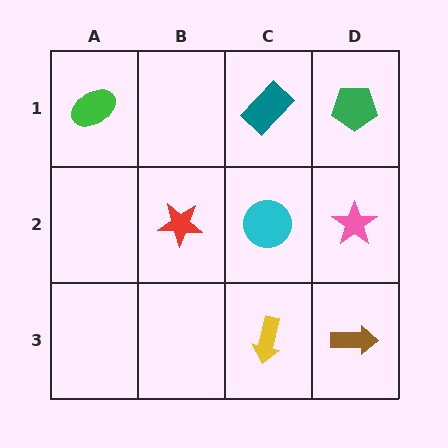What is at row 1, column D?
A green pentagon.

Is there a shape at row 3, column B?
No, that cell is empty.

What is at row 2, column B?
A red star.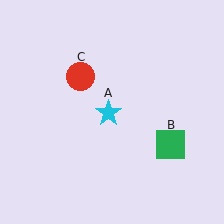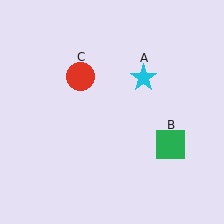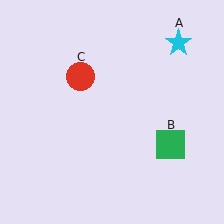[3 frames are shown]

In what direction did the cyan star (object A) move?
The cyan star (object A) moved up and to the right.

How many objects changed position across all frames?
1 object changed position: cyan star (object A).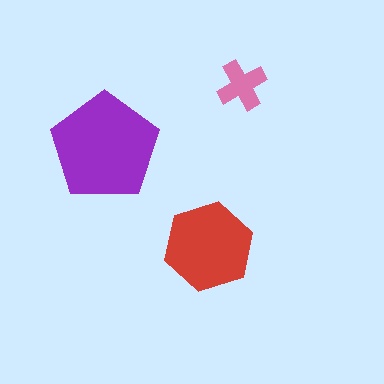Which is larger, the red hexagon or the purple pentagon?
The purple pentagon.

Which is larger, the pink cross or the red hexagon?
The red hexagon.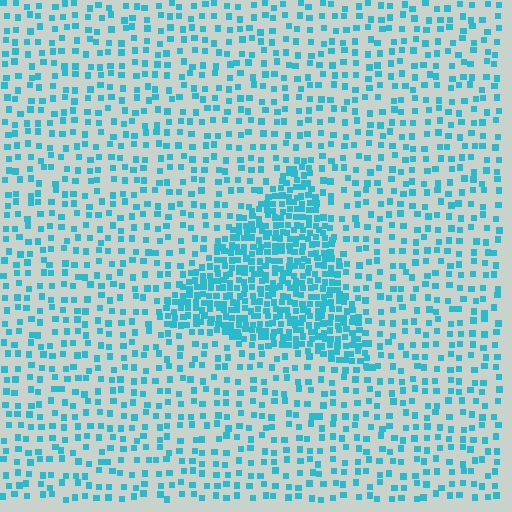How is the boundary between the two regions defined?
The boundary is defined by a change in element density (approximately 2.7x ratio). All elements are the same color, size, and shape.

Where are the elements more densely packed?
The elements are more densely packed inside the triangle boundary.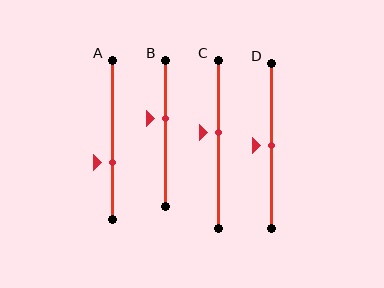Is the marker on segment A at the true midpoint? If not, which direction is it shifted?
No, the marker on segment A is shifted downward by about 14% of the segment length.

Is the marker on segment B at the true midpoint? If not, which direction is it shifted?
No, the marker on segment B is shifted upward by about 10% of the segment length.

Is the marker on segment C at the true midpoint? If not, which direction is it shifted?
No, the marker on segment C is shifted upward by about 7% of the segment length.